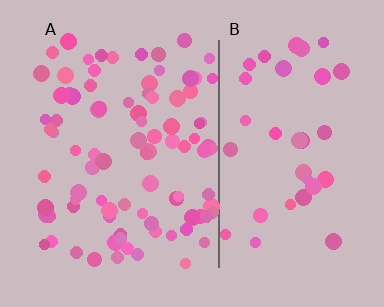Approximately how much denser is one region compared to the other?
Approximately 2.5× — region A over region B.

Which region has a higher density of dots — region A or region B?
A (the left).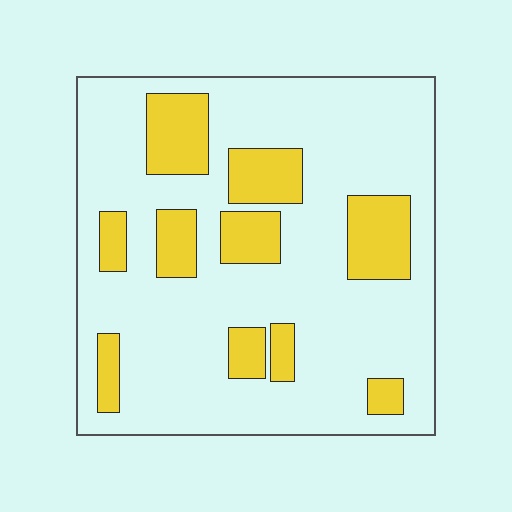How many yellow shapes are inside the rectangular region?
10.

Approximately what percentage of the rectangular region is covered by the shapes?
Approximately 25%.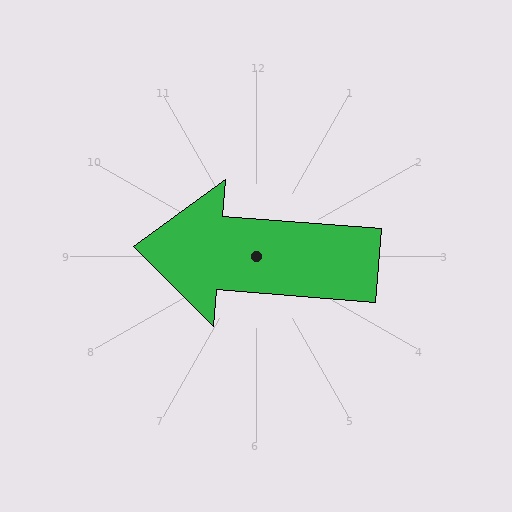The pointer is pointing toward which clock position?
Roughly 9 o'clock.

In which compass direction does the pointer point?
West.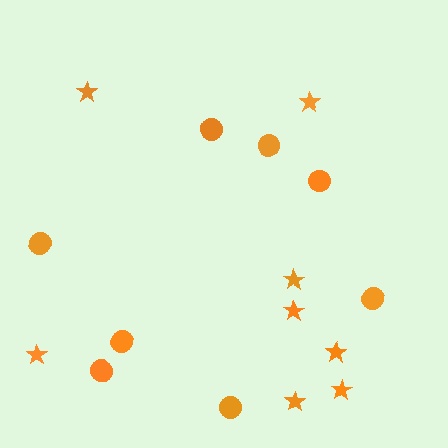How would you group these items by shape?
There are 2 groups: one group of stars (8) and one group of circles (8).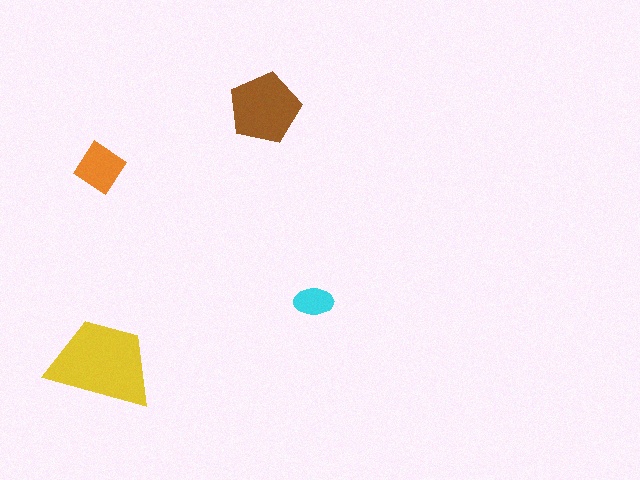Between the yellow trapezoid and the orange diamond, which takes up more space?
The yellow trapezoid.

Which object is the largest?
The yellow trapezoid.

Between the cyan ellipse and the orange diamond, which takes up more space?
The orange diamond.